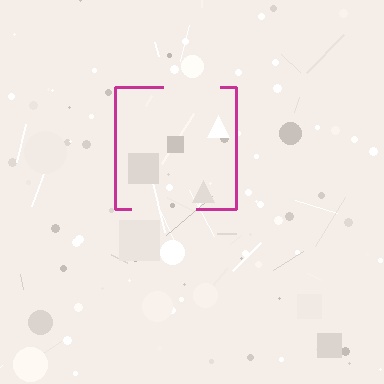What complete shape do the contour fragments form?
The contour fragments form a square.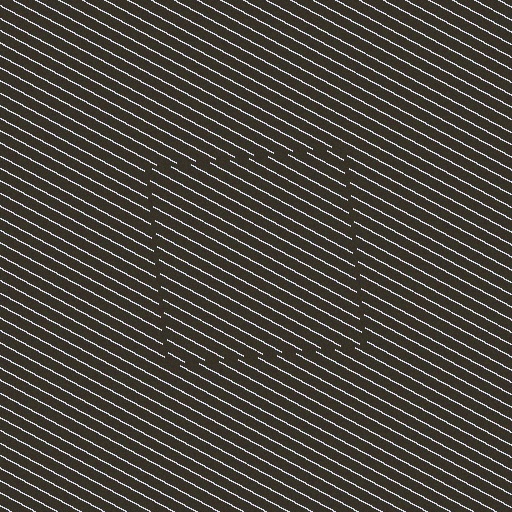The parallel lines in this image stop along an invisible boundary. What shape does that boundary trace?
An illusory square. The interior of the shape contains the same grating, shifted by half a period — the contour is defined by the phase discontinuity where line-ends from the inner and outer gratings abut.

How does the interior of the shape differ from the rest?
The interior of the shape contains the same grating, shifted by half a period — the contour is defined by the phase discontinuity where line-ends from the inner and outer gratings abut.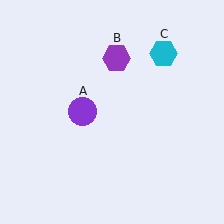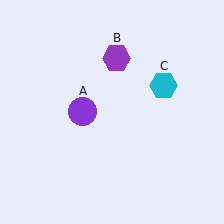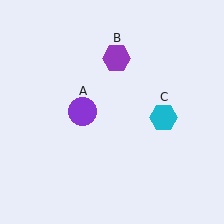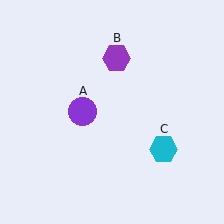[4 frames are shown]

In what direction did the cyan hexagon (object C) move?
The cyan hexagon (object C) moved down.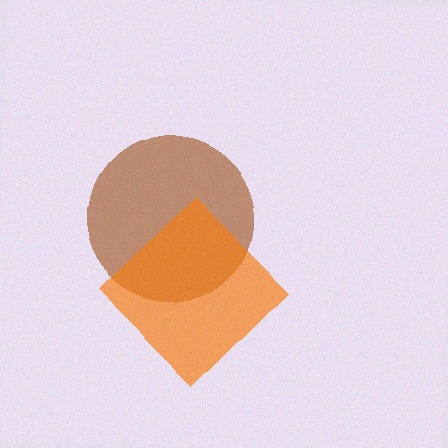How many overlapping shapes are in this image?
There are 2 overlapping shapes in the image.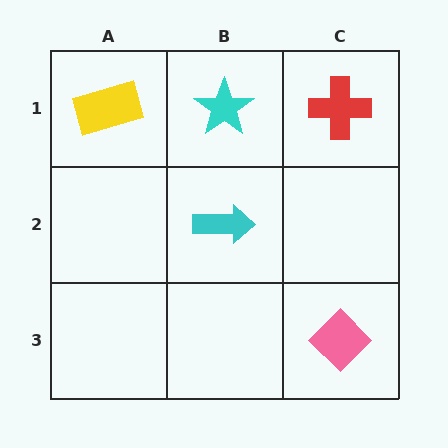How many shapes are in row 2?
1 shape.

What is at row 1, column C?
A red cross.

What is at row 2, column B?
A cyan arrow.